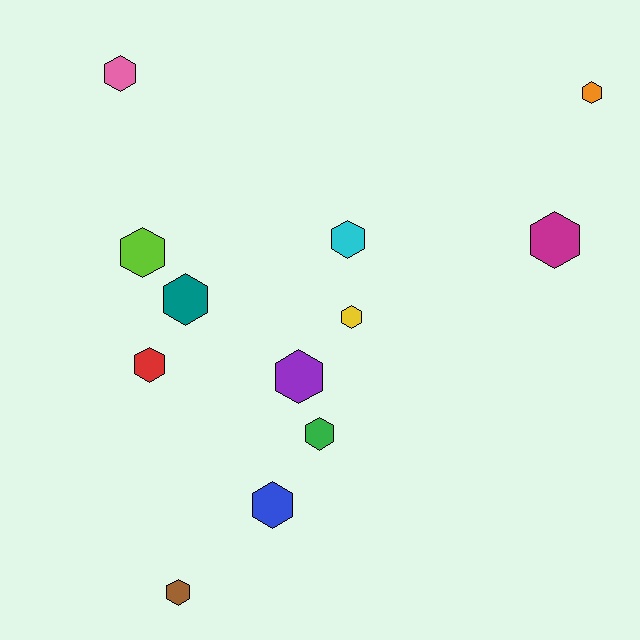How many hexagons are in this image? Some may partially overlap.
There are 12 hexagons.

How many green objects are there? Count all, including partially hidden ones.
There is 1 green object.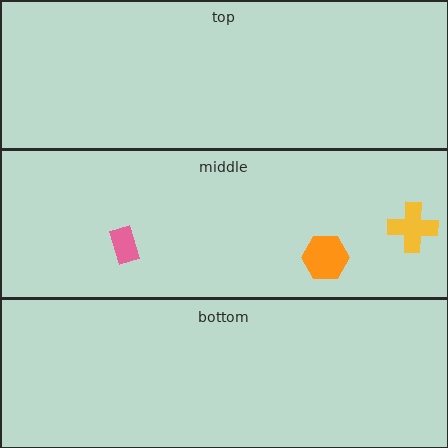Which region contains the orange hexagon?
The middle region.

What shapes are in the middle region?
The orange hexagon, the pink rectangle, the yellow cross.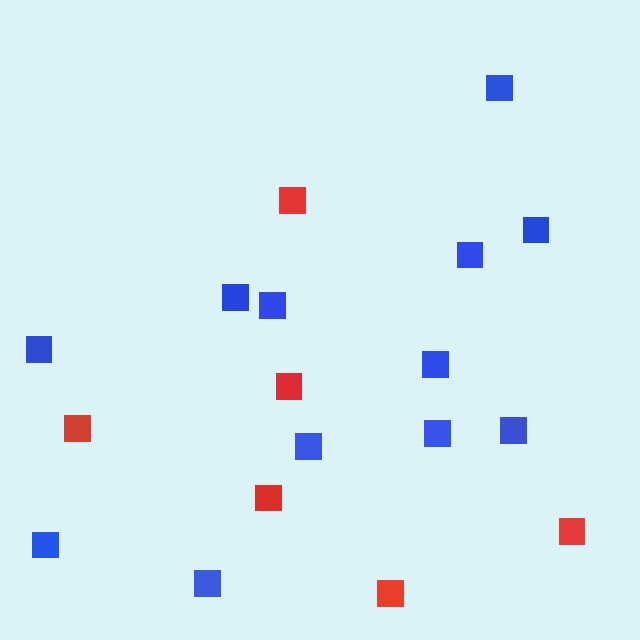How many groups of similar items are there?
There are 2 groups: one group of blue squares (12) and one group of red squares (6).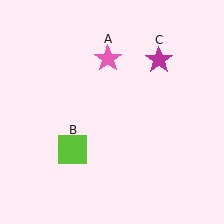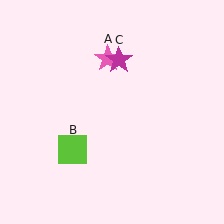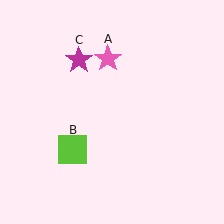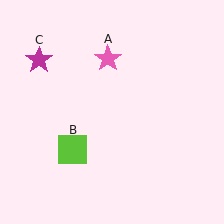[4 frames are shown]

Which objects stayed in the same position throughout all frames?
Pink star (object A) and lime square (object B) remained stationary.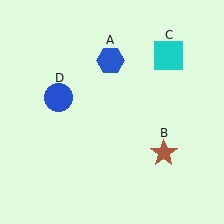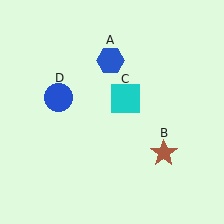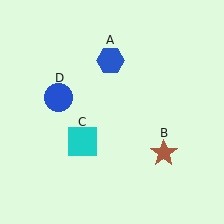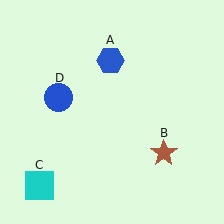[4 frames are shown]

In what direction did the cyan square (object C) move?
The cyan square (object C) moved down and to the left.